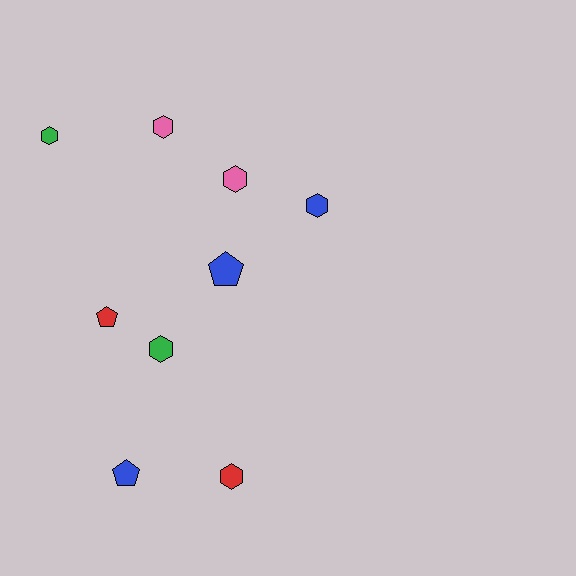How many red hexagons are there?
There is 1 red hexagon.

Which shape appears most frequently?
Hexagon, with 6 objects.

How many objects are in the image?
There are 9 objects.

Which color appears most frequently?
Blue, with 3 objects.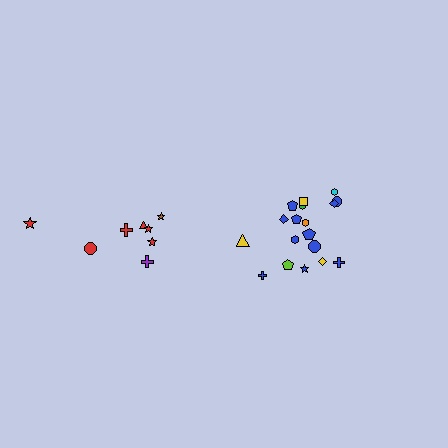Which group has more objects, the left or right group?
The right group.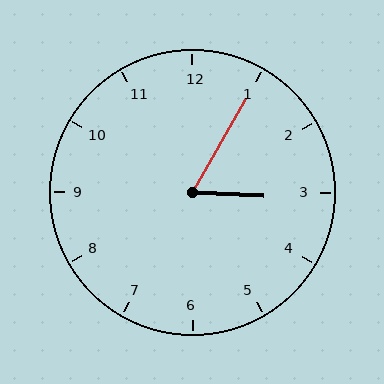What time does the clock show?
3:05.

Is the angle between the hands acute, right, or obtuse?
It is acute.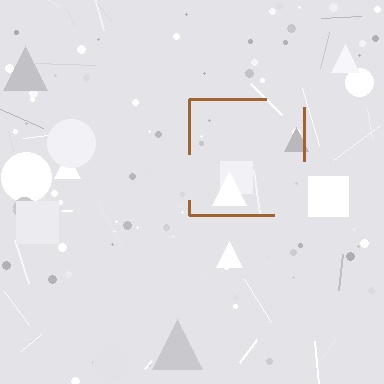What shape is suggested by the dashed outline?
The dashed outline suggests a square.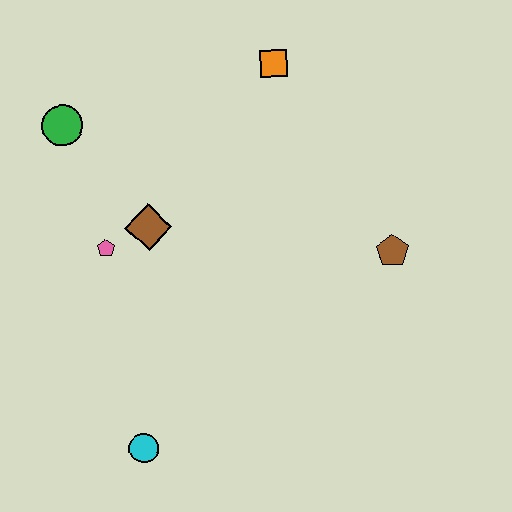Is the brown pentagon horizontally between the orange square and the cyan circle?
No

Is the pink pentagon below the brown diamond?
Yes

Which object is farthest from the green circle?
The brown pentagon is farthest from the green circle.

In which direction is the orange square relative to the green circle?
The orange square is to the right of the green circle.